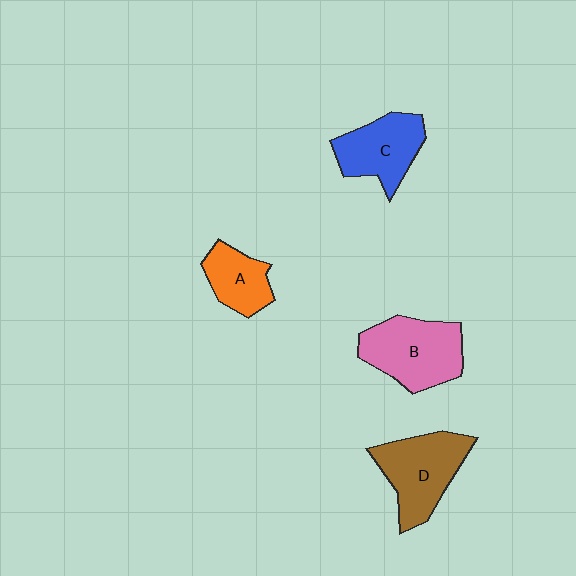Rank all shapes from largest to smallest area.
From largest to smallest: B (pink), D (brown), C (blue), A (orange).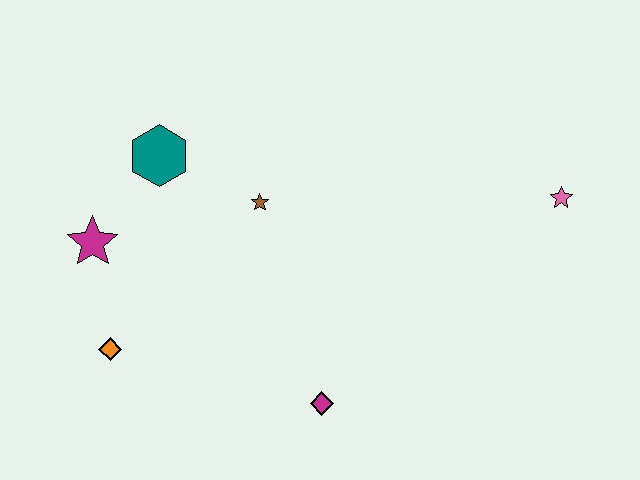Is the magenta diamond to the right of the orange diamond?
Yes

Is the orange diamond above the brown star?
No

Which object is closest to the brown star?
The teal hexagon is closest to the brown star.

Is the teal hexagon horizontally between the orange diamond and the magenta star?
No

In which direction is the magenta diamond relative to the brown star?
The magenta diamond is below the brown star.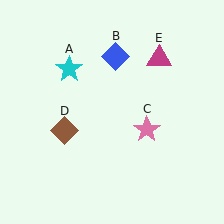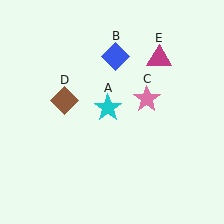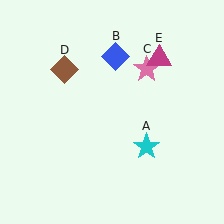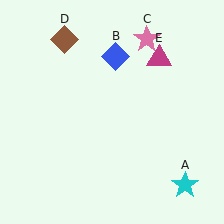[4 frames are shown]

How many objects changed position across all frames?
3 objects changed position: cyan star (object A), pink star (object C), brown diamond (object D).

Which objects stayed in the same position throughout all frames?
Blue diamond (object B) and magenta triangle (object E) remained stationary.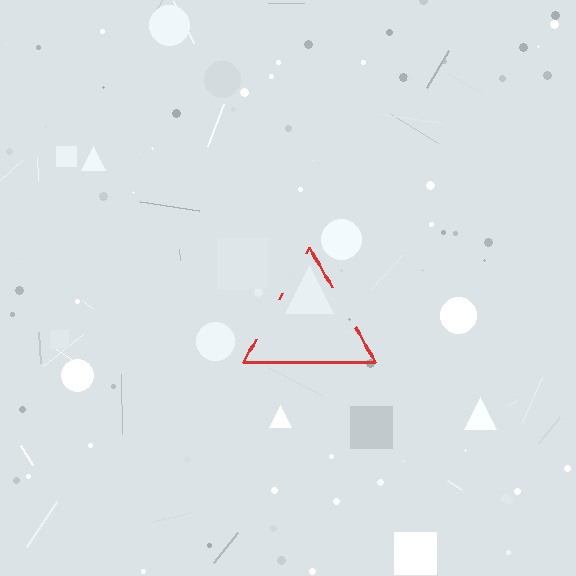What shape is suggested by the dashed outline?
The dashed outline suggests a triangle.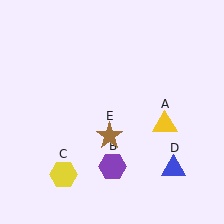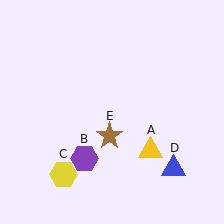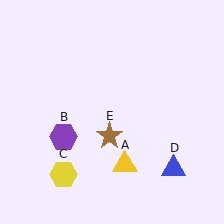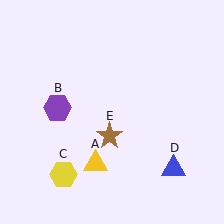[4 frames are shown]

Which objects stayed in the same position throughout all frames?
Yellow hexagon (object C) and blue triangle (object D) and brown star (object E) remained stationary.